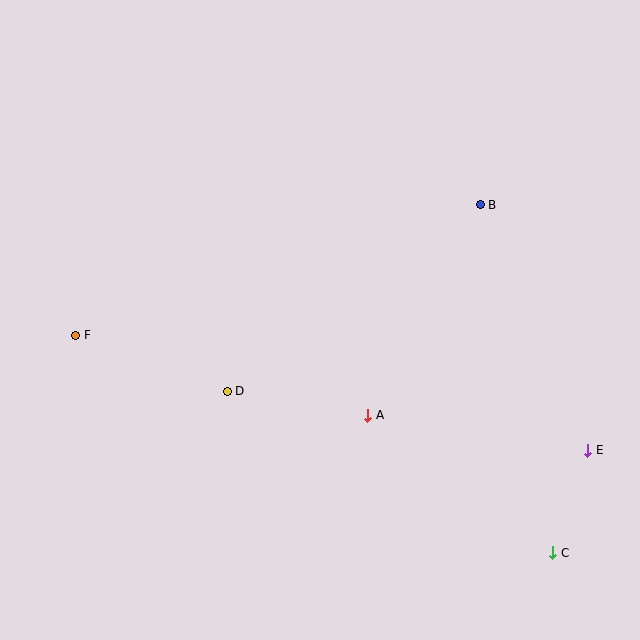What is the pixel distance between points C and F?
The distance between C and F is 524 pixels.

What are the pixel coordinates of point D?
Point D is at (227, 391).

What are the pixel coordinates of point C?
Point C is at (553, 553).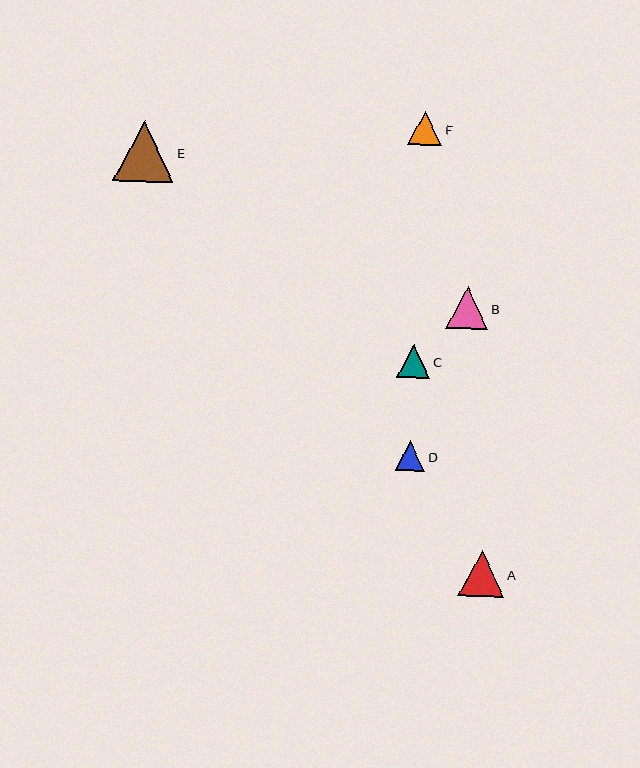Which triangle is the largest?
Triangle E is the largest with a size of approximately 60 pixels.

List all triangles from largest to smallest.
From largest to smallest: E, A, B, F, C, D.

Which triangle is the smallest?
Triangle D is the smallest with a size of approximately 29 pixels.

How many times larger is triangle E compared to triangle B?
Triangle E is approximately 1.4 times the size of triangle B.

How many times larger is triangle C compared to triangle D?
Triangle C is approximately 1.1 times the size of triangle D.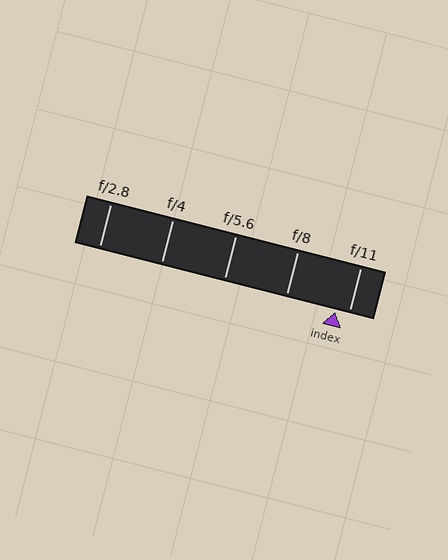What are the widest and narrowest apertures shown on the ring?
The widest aperture shown is f/2.8 and the narrowest is f/11.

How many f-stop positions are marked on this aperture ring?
There are 5 f-stop positions marked.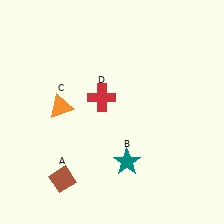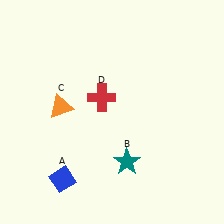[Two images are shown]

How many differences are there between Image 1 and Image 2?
There is 1 difference between the two images.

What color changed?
The diamond (A) changed from brown in Image 1 to blue in Image 2.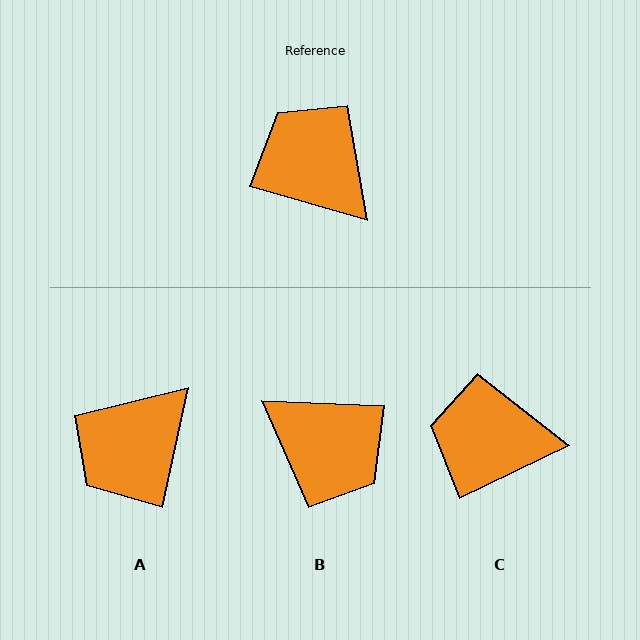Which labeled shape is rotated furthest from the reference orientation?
B, about 166 degrees away.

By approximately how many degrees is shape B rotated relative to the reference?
Approximately 166 degrees clockwise.